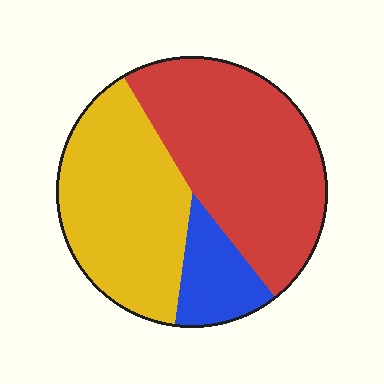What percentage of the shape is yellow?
Yellow covers around 40% of the shape.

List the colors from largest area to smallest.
From largest to smallest: red, yellow, blue.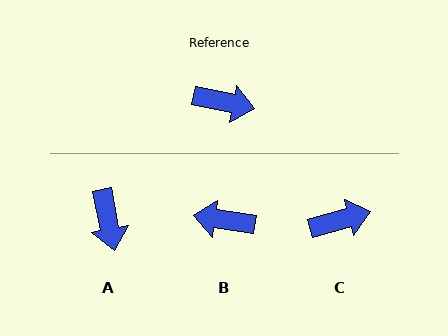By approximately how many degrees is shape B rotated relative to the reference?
Approximately 177 degrees clockwise.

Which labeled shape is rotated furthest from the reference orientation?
B, about 177 degrees away.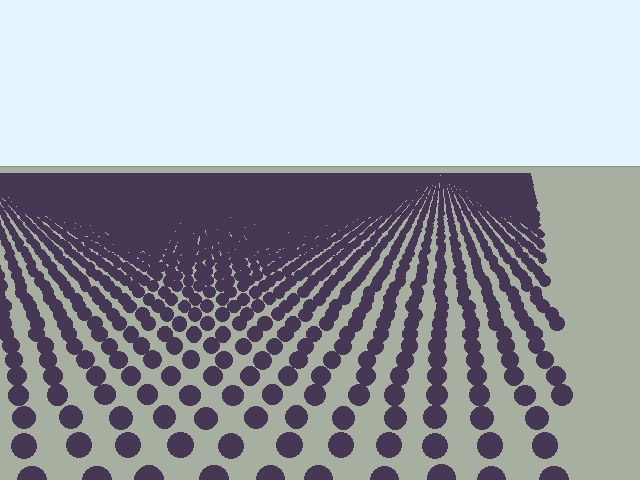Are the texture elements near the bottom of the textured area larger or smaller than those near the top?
Larger. Near the bottom, elements are closer to the viewer and appear at a bigger on-screen size.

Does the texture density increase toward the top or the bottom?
Density increases toward the top.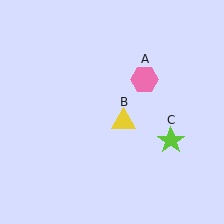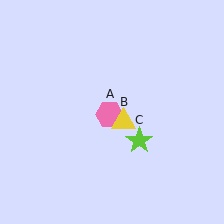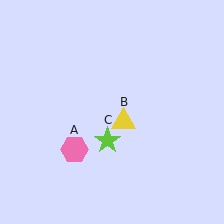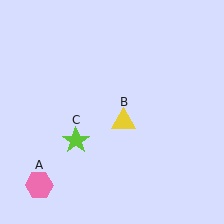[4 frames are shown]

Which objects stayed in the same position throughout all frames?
Yellow triangle (object B) remained stationary.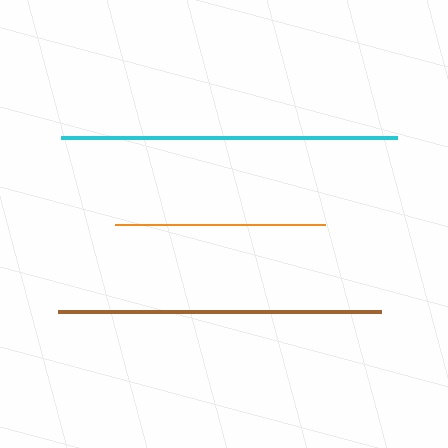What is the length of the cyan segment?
The cyan segment is approximately 336 pixels long.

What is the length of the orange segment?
The orange segment is approximately 210 pixels long.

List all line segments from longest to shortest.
From longest to shortest: cyan, brown, orange.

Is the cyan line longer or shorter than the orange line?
The cyan line is longer than the orange line.